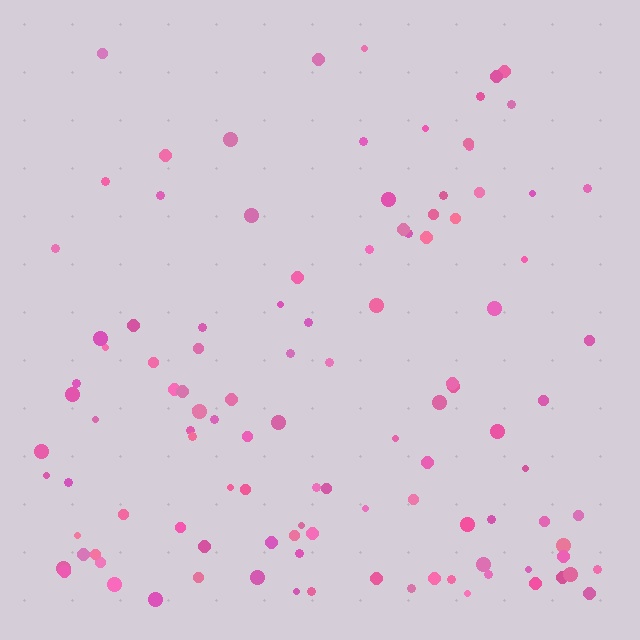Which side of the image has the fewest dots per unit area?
The top.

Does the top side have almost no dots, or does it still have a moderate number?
Still a moderate number, just noticeably fewer than the bottom.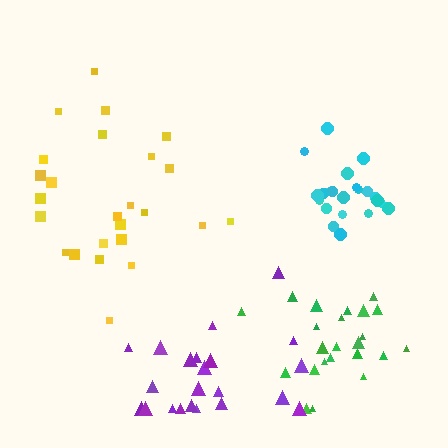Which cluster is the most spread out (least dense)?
Purple.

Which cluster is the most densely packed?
Cyan.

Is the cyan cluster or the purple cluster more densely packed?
Cyan.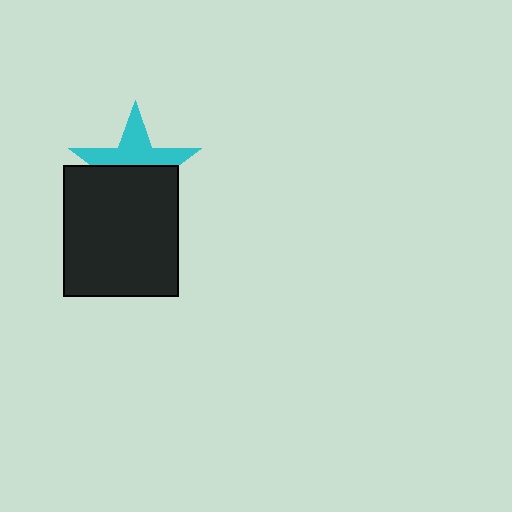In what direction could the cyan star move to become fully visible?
The cyan star could move up. That would shift it out from behind the black rectangle entirely.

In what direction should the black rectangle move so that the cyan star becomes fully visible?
The black rectangle should move down. That is the shortest direction to clear the overlap and leave the cyan star fully visible.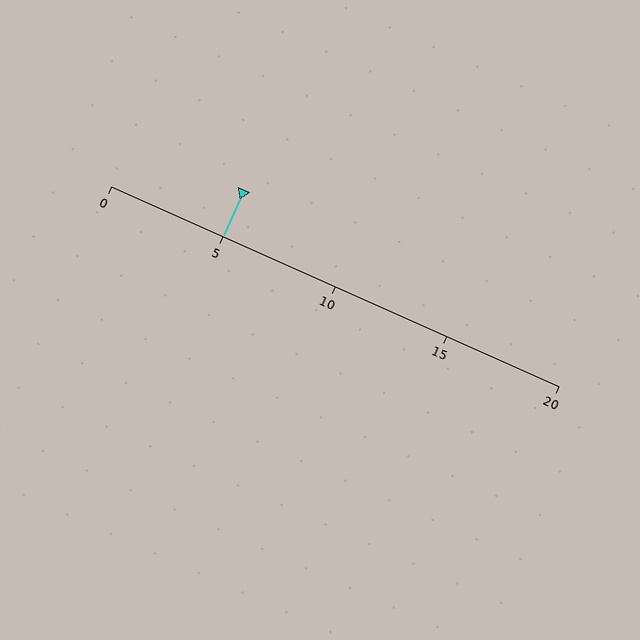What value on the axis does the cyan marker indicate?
The marker indicates approximately 5.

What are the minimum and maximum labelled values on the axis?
The axis runs from 0 to 20.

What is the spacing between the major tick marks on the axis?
The major ticks are spaced 5 apart.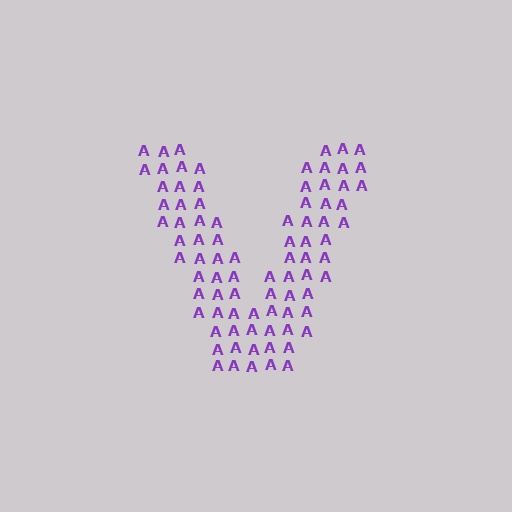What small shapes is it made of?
It is made of small letter A's.